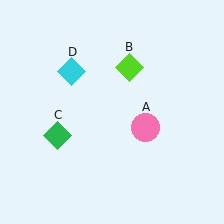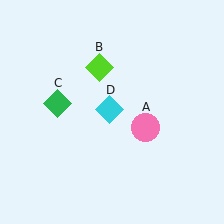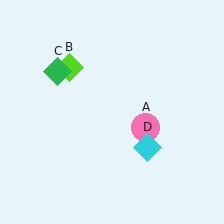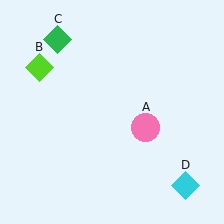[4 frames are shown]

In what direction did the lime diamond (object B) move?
The lime diamond (object B) moved left.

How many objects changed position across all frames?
3 objects changed position: lime diamond (object B), green diamond (object C), cyan diamond (object D).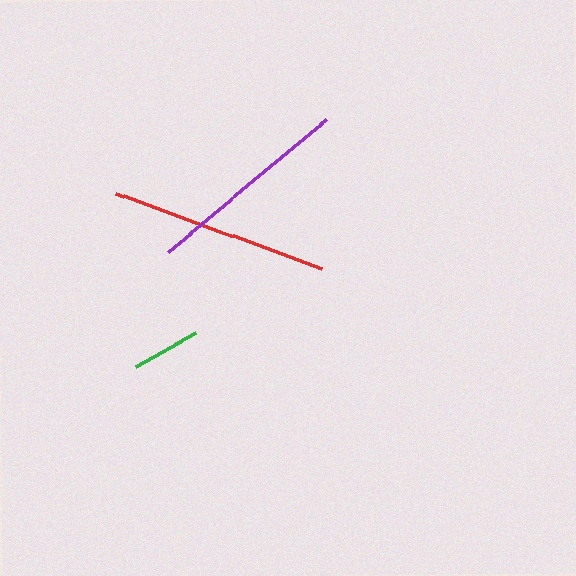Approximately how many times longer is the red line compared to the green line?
The red line is approximately 3.2 times the length of the green line.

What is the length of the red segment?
The red segment is approximately 219 pixels long.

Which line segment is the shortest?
The green line is the shortest at approximately 69 pixels.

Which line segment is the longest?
The red line is the longest at approximately 219 pixels.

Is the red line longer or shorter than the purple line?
The red line is longer than the purple line.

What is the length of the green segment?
The green segment is approximately 69 pixels long.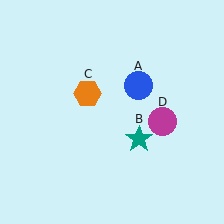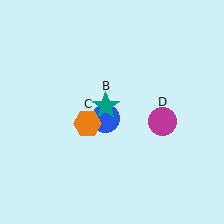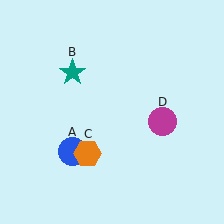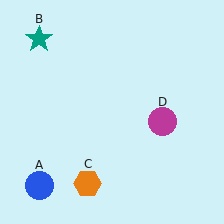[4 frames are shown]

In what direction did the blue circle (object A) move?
The blue circle (object A) moved down and to the left.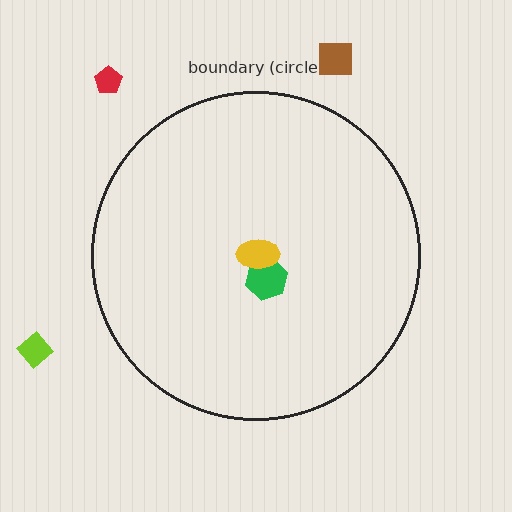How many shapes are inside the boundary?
2 inside, 3 outside.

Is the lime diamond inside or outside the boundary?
Outside.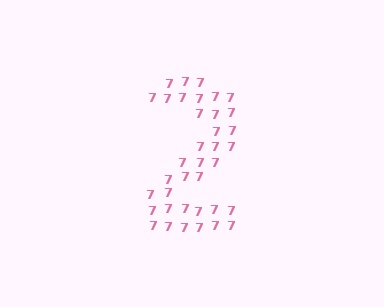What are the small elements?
The small elements are digit 7's.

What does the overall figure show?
The overall figure shows the digit 2.